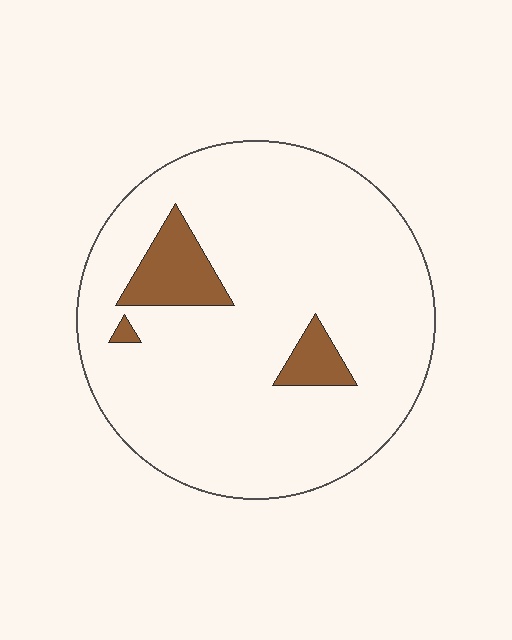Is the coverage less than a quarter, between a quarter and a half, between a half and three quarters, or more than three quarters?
Less than a quarter.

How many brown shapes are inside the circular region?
3.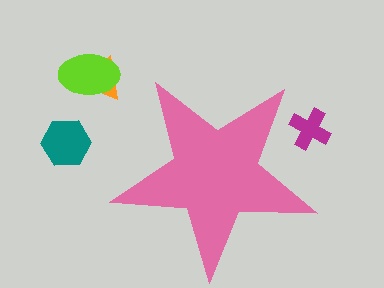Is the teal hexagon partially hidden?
No, the teal hexagon is fully visible.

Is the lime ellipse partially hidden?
No, the lime ellipse is fully visible.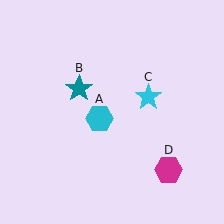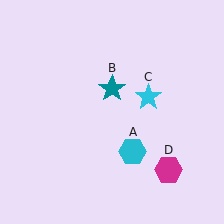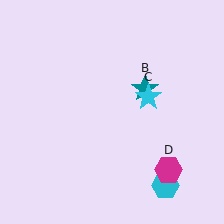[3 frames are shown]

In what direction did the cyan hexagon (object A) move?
The cyan hexagon (object A) moved down and to the right.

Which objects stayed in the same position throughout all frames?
Cyan star (object C) and magenta hexagon (object D) remained stationary.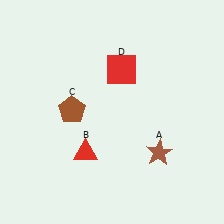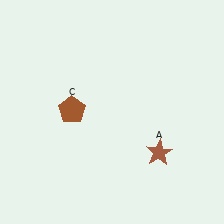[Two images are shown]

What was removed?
The red square (D), the red triangle (B) were removed in Image 2.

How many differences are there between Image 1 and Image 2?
There are 2 differences between the two images.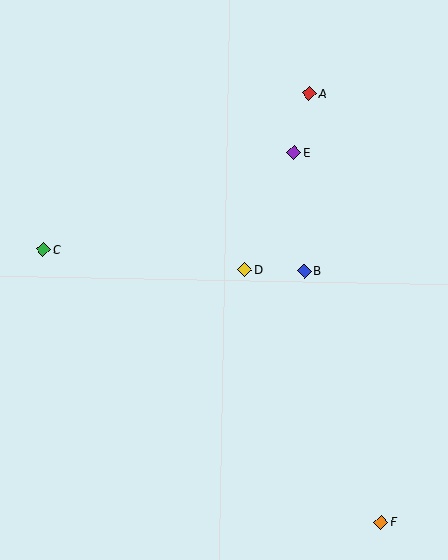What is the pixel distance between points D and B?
The distance between D and B is 60 pixels.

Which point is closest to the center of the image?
Point D at (245, 270) is closest to the center.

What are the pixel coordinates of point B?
Point B is at (304, 271).